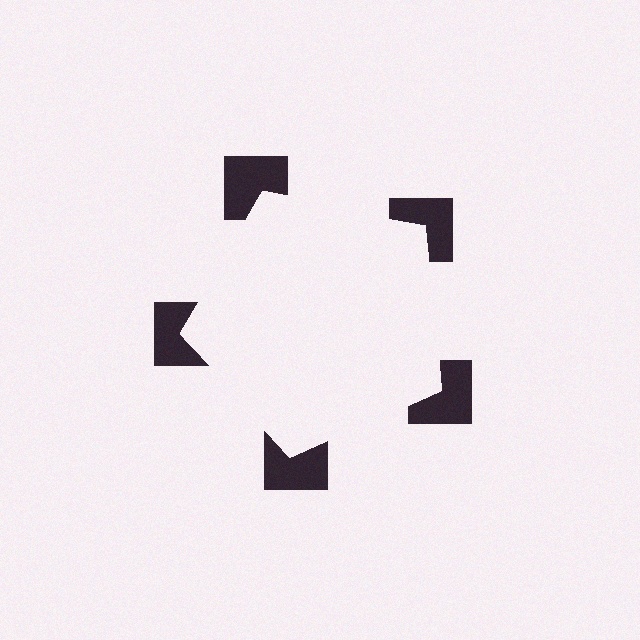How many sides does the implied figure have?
5 sides.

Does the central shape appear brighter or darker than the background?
It typically appears slightly brighter than the background, even though no actual brightness change is drawn.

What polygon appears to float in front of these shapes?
An illusory pentagon — its edges are inferred from the aligned wedge cuts in the notched squares, not physically drawn.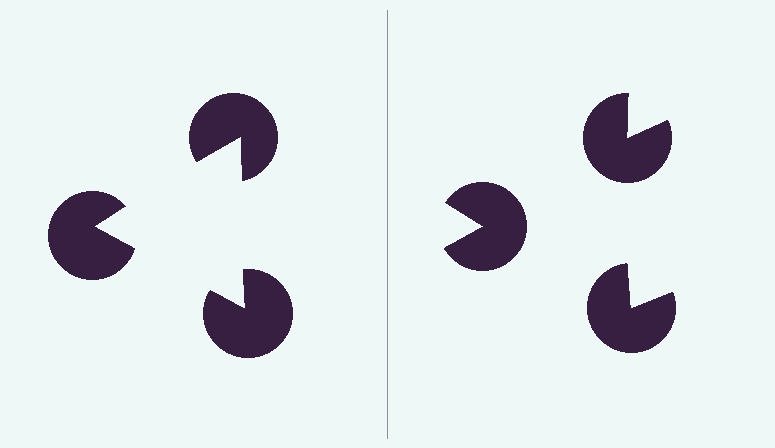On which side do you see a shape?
An illusory triangle appears on the left side. On the right side the wedge cuts are rotated, so no coherent shape forms.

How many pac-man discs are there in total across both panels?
6 — 3 on each side.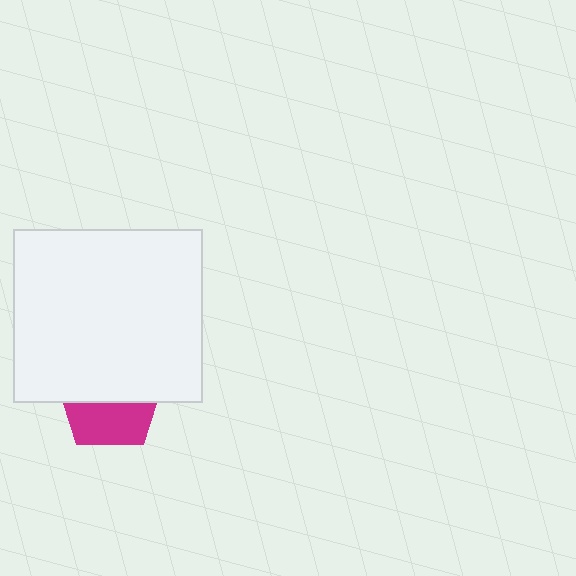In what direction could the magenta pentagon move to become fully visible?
The magenta pentagon could move down. That would shift it out from behind the white rectangle entirely.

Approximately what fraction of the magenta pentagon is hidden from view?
Roughly 56% of the magenta pentagon is hidden behind the white rectangle.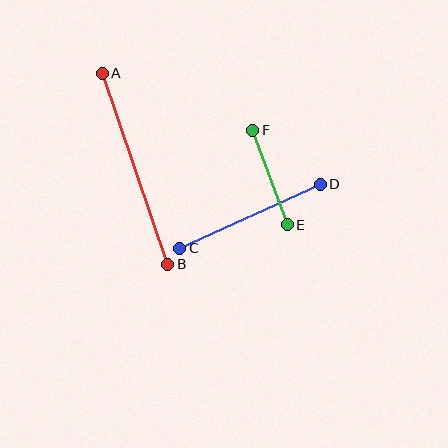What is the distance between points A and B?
The distance is approximately 202 pixels.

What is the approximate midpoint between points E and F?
The midpoint is at approximately (270, 177) pixels.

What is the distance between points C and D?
The distance is approximately 155 pixels.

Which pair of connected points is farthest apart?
Points A and B are farthest apart.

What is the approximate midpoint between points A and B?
The midpoint is at approximately (135, 169) pixels.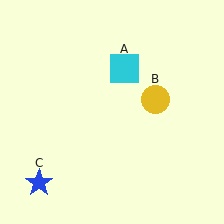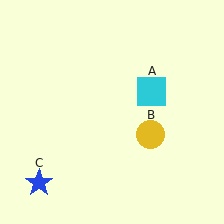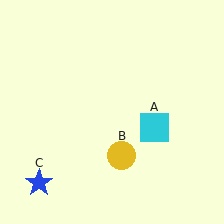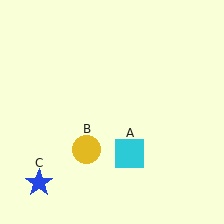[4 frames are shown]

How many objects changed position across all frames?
2 objects changed position: cyan square (object A), yellow circle (object B).